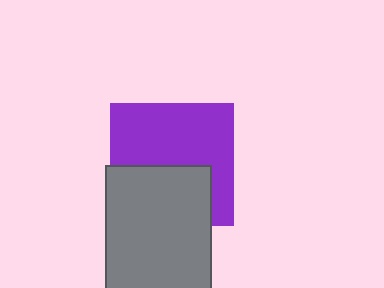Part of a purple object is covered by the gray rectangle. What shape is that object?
It is a square.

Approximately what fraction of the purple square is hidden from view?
Roughly 40% of the purple square is hidden behind the gray rectangle.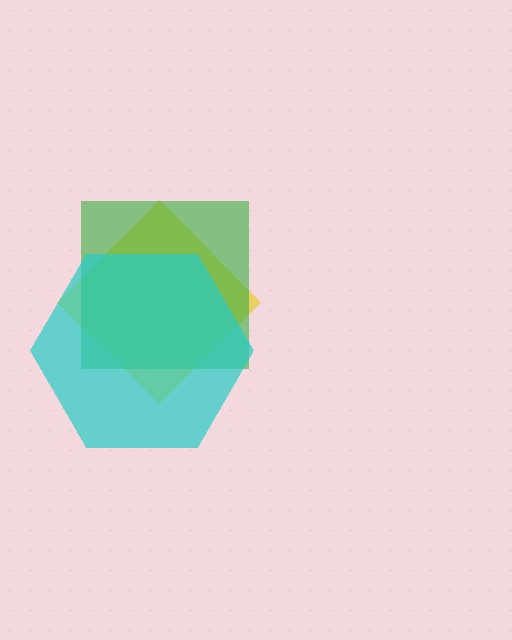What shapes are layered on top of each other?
The layered shapes are: a yellow diamond, a green square, a cyan hexagon.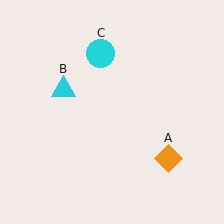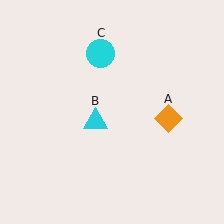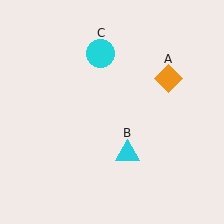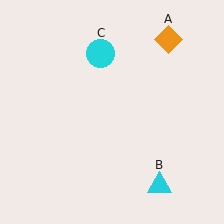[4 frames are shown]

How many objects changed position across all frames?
2 objects changed position: orange diamond (object A), cyan triangle (object B).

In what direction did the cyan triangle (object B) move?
The cyan triangle (object B) moved down and to the right.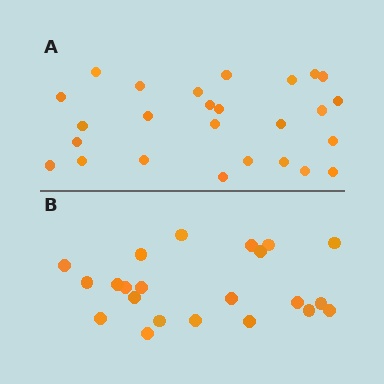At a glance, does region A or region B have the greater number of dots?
Region A (the top region) has more dots.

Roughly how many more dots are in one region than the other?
Region A has about 4 more dots than region B.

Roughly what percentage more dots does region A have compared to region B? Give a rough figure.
About 20% more.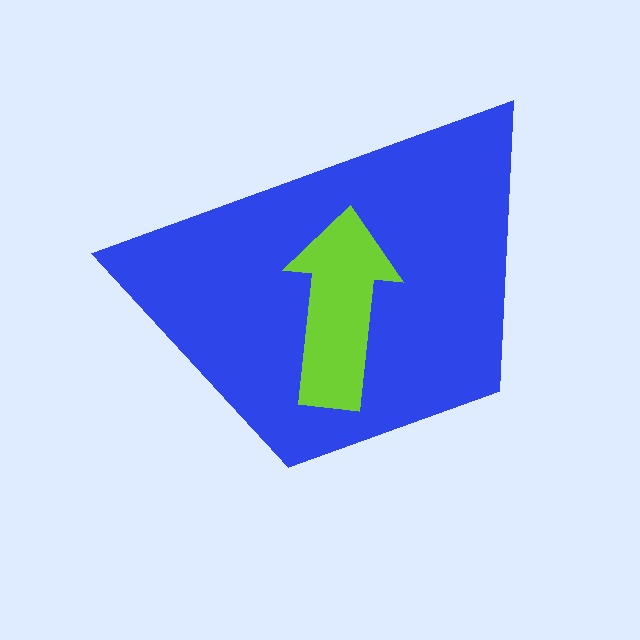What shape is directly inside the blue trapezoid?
The lime arrow.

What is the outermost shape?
The blue trapezoid.